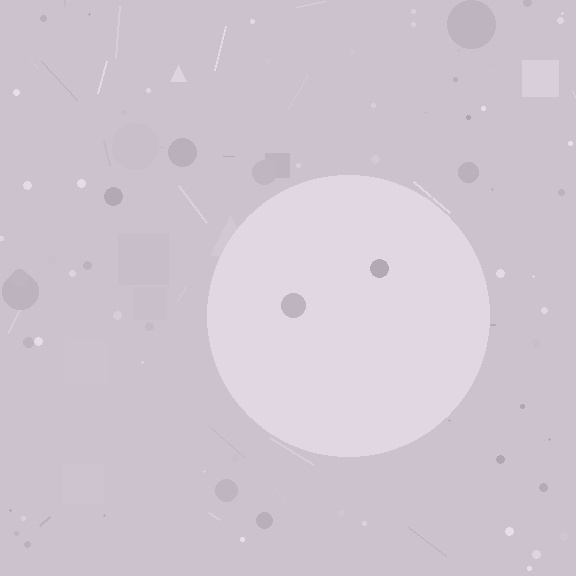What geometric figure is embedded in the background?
A circle is embedded in the background.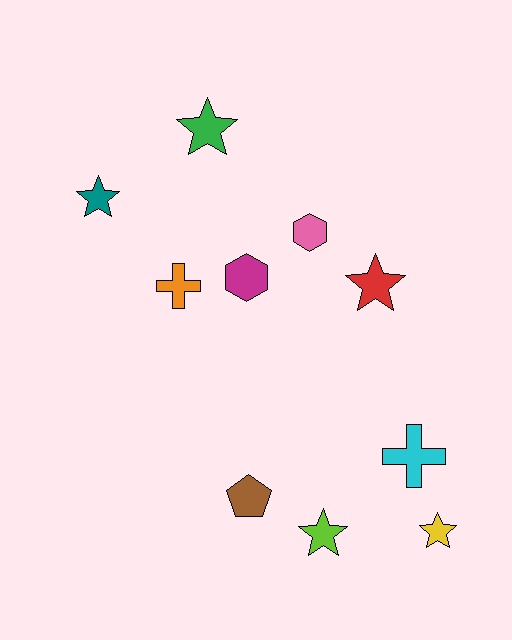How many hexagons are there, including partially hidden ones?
There are 2 hexagons.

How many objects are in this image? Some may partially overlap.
There are 10 objects.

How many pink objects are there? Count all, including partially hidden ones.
There is 1 pink object.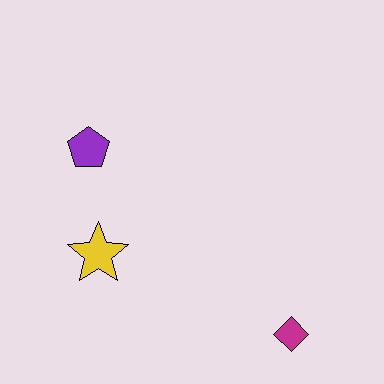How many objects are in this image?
There are 3 objects.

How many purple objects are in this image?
There is 1 purple object.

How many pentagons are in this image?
There is 1 pentagon.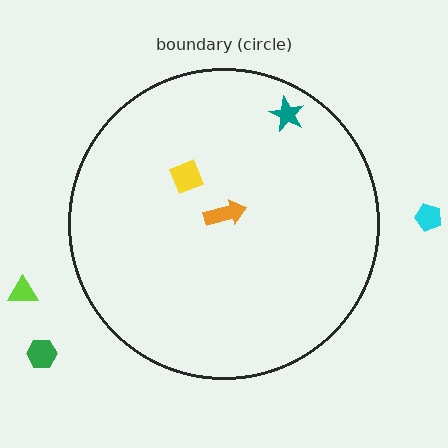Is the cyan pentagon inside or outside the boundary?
Outside.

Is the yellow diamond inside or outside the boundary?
Inside.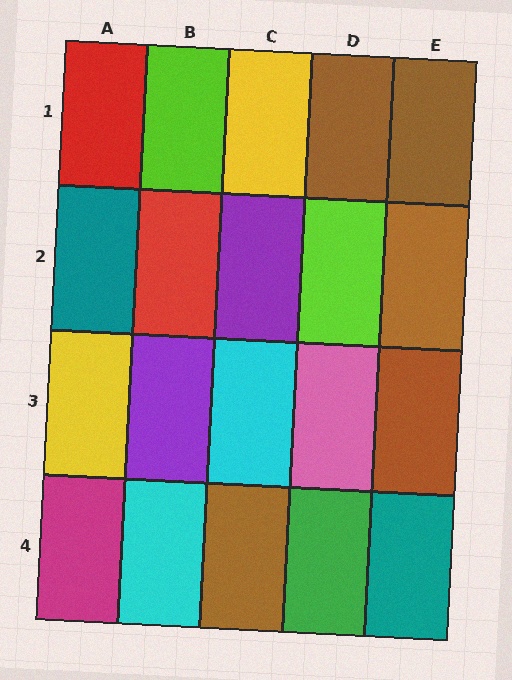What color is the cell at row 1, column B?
Lime.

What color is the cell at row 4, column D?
Green.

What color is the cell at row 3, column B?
Purple.